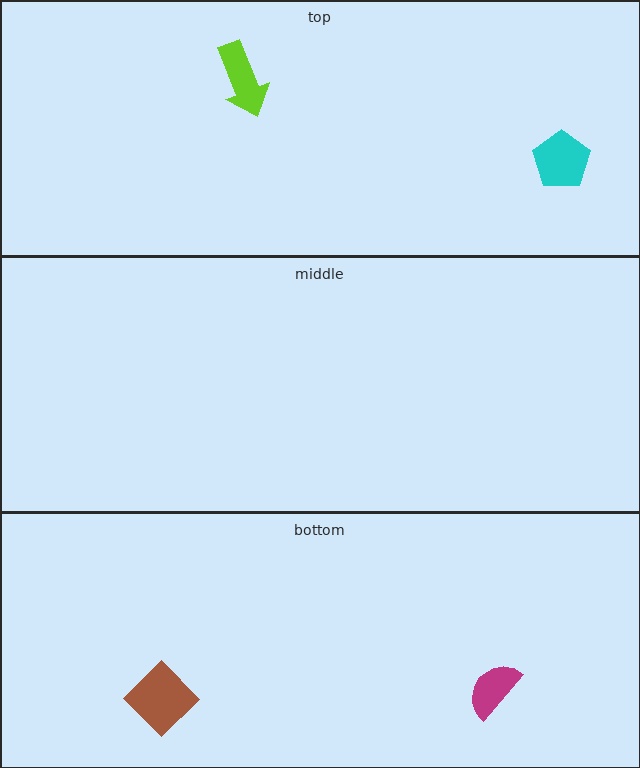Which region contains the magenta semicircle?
The bottom region.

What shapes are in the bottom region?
The brown diamond, the magenta semicircle.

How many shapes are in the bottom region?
2.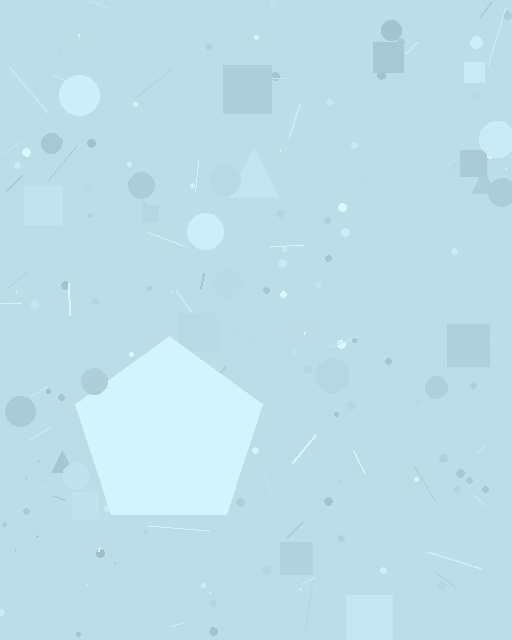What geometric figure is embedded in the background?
A pentagon is embedded in the background.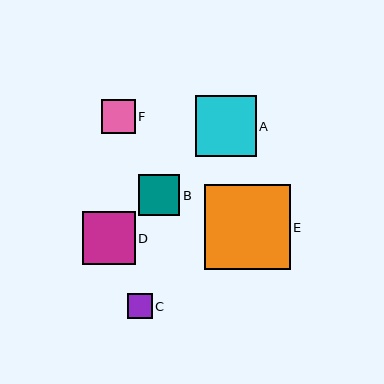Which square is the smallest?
Square C is the smallest with a size of approximately 25 pixels.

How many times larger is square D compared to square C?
Square D is approximately 2.1 times the size of square C.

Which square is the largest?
Square E is the largest with a size of approximately 85 pixels.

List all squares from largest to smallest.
From largest to smallest: E, A, D, B, F, C.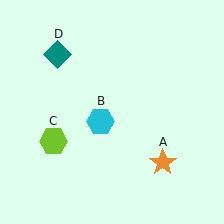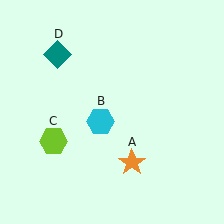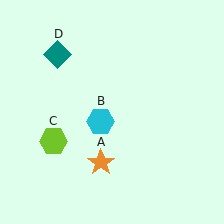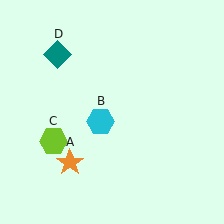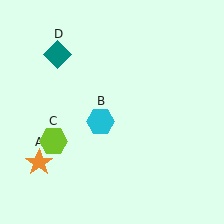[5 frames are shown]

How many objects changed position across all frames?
1 object changed position: orange star (object A).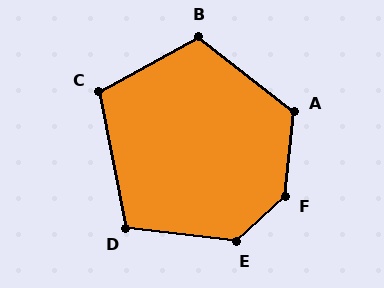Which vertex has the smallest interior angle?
C, at approximately 108 degrees.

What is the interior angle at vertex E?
Approximately 130 degrees (obtuse).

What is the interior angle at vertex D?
Approximately 108 degrees (obtuse).